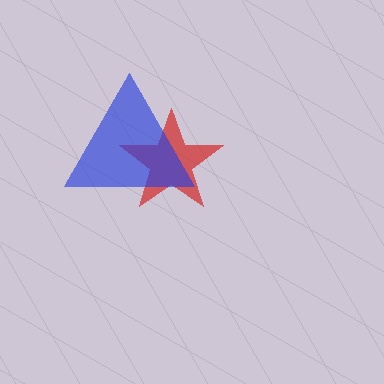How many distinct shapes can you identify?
There are 2 distinct shapes: a red star, a blue triangle.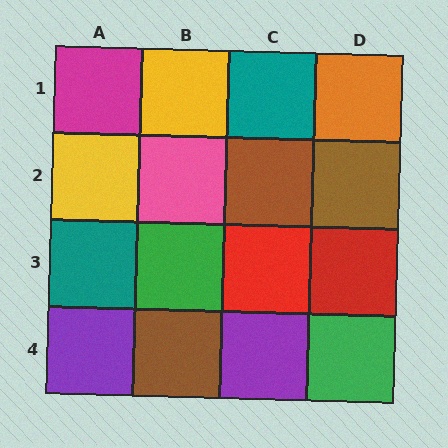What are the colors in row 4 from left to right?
Purple, brown, purple, green.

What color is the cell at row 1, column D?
Orange.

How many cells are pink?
1 cell is pink.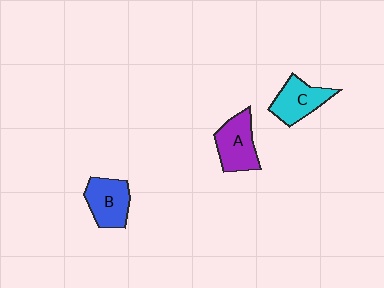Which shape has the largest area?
Shape A (purple).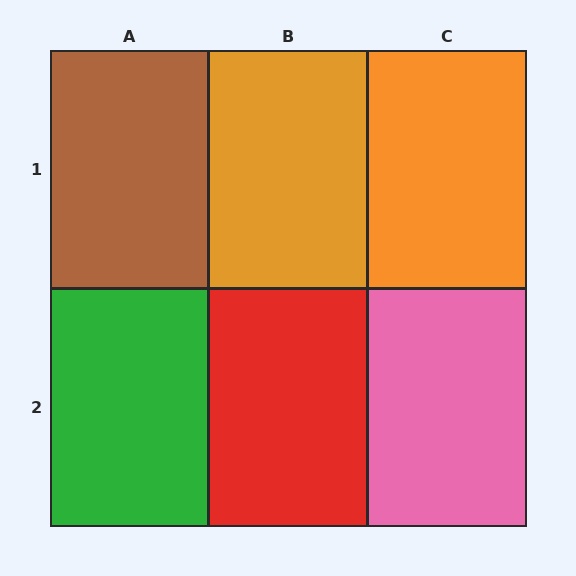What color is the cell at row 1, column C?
Orange.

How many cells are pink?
1 cell is pink.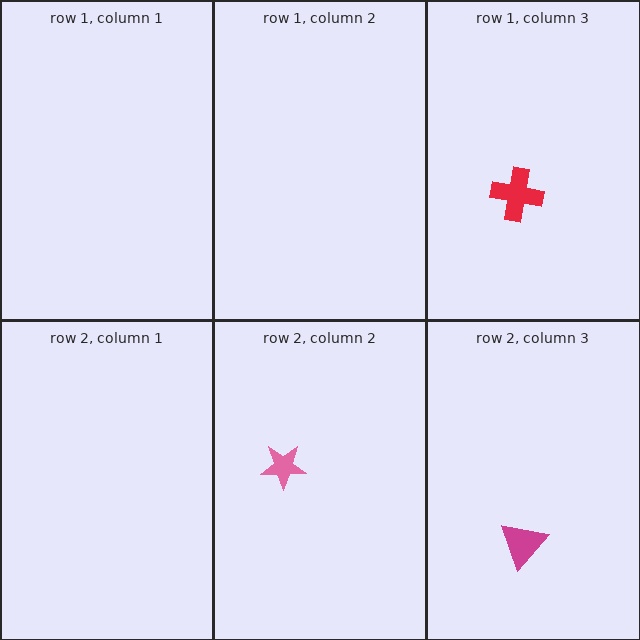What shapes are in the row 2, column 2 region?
The pink star.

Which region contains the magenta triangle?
The row 2, column 3 region.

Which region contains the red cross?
The row 1, column 3 region.